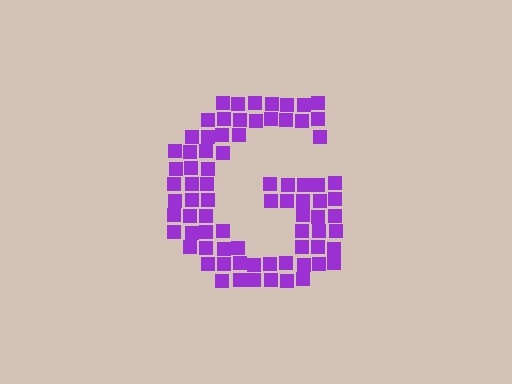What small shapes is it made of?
It is made of small squares.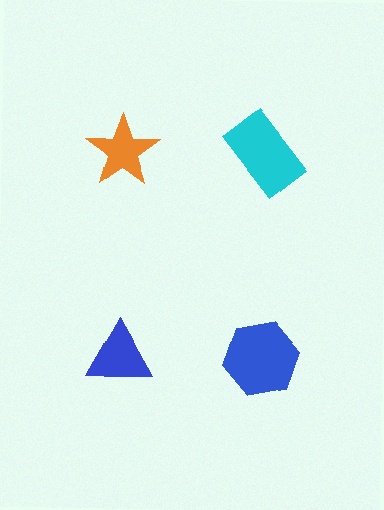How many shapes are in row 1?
2 shapes.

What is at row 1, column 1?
An orange star.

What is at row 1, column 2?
A cyan rectangle.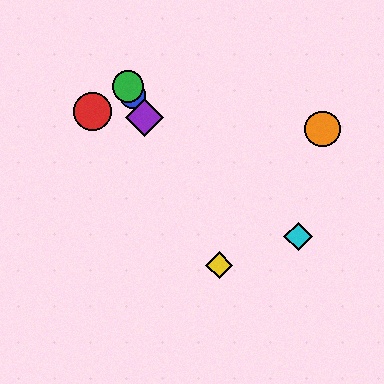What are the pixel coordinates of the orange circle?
The orange circle is at (323, 129).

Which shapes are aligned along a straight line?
The blue circle, the green circle, the yellow diamond, the purple diamond are aligned along a straight line.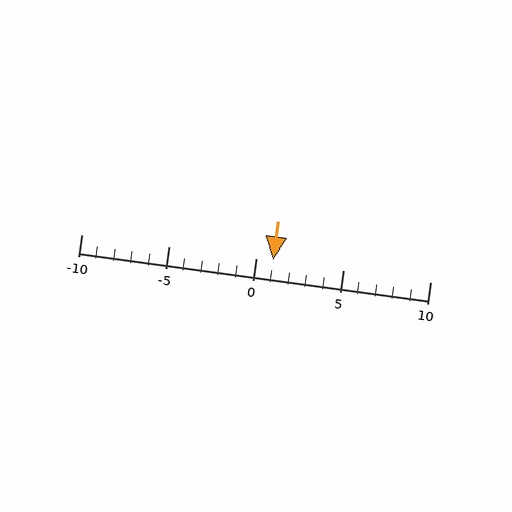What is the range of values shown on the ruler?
The ruler shows values from -10 to 10.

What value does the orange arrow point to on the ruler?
The orange arrow points to approximately 1.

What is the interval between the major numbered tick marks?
The major tick marks are spaced 5 units apart.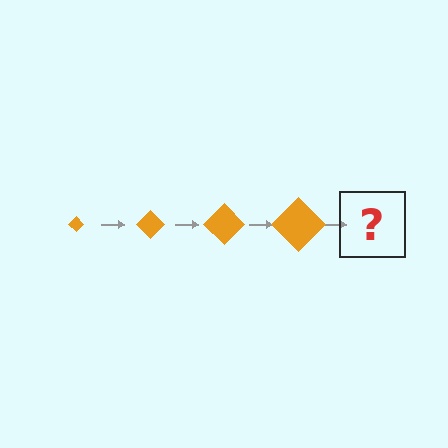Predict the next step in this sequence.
The next step is an orange diamond, larger than the previous one.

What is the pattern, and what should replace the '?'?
The pattern is that the diamond gets progressively larger each step. The '?' should be an orange diamond, larger than the previous one.